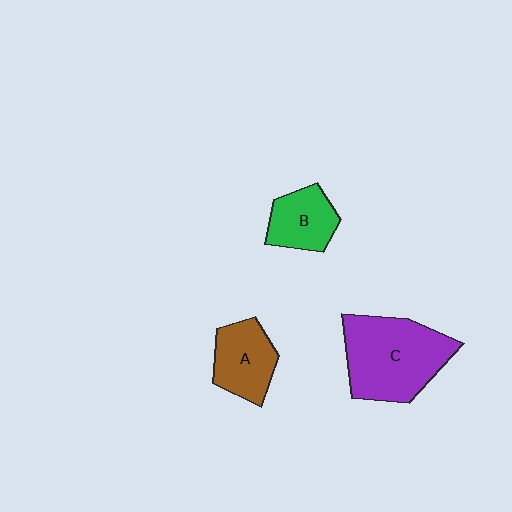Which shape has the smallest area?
Shape B (green).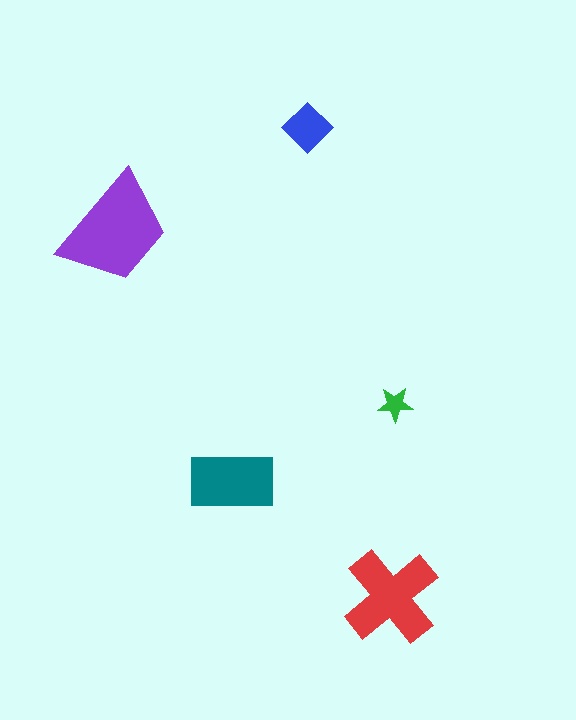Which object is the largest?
The purple trapezoid.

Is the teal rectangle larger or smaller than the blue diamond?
Larger.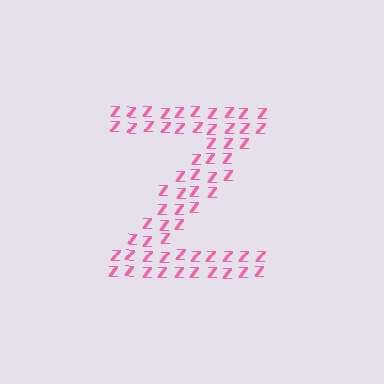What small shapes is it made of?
It is made of small letter Z's.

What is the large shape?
The large shape is the letter Z.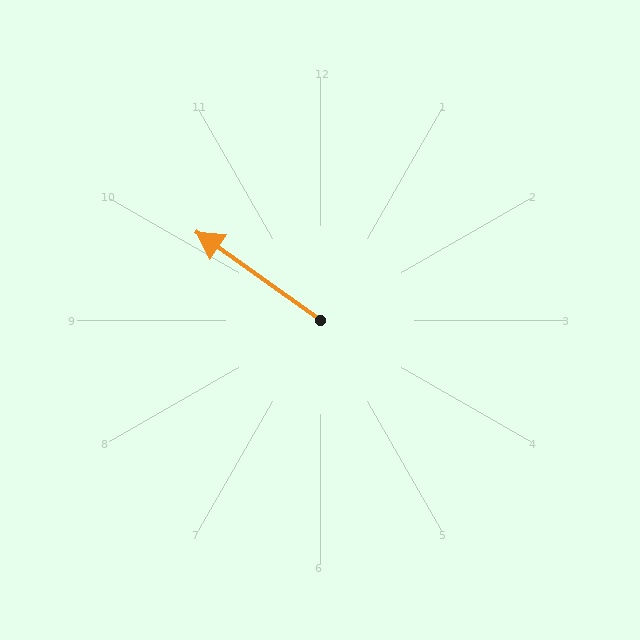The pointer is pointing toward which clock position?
Roughly 10 o'clock.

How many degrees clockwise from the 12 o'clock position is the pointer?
Approximately 305 degrees.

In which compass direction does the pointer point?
Northwest.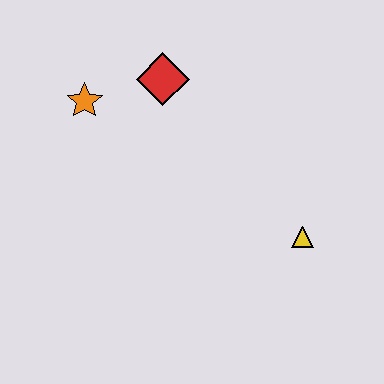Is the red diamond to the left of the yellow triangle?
Yes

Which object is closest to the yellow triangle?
The red diamond is closest to the yellow triangle.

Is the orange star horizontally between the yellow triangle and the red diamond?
No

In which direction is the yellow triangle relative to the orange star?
The yellow triangle is to the right of the orange star.